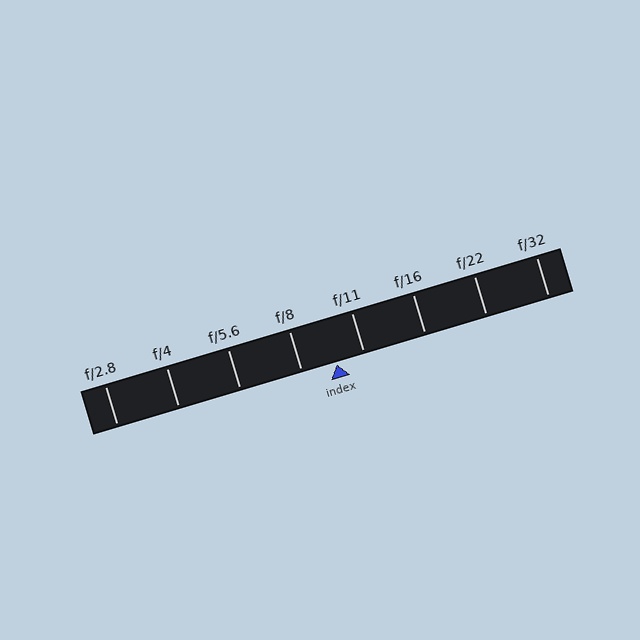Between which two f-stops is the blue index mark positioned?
The index mark is between f/8 and f/11.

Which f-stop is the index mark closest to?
The index mark is closest to f/11.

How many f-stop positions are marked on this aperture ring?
There are 8 f-stop positions marked.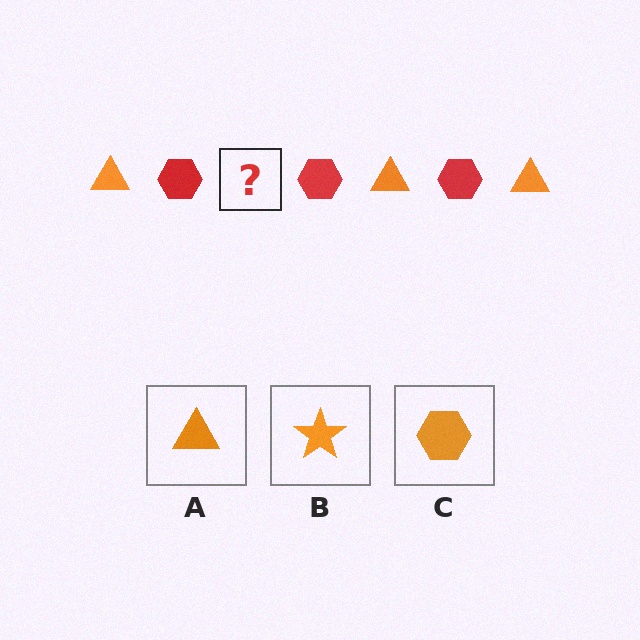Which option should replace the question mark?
Option A.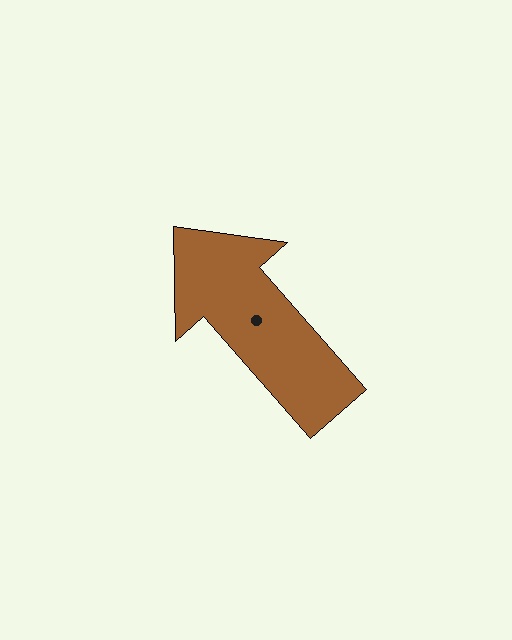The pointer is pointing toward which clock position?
Roughly 11 o'clock.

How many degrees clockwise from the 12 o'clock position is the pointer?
Approximately 319 degrees.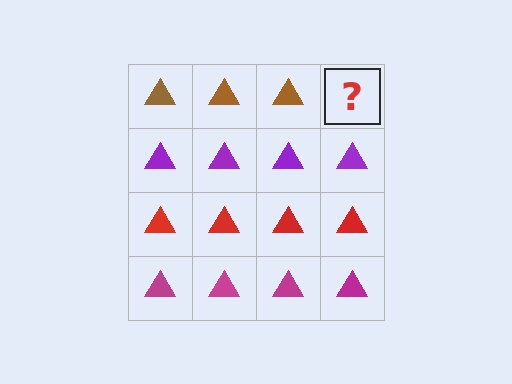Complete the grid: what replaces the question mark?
The question mark should be replaced with a brown triangle.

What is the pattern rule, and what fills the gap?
The rule is that each row has a consistent color. The gap should be filled with a brown triangle.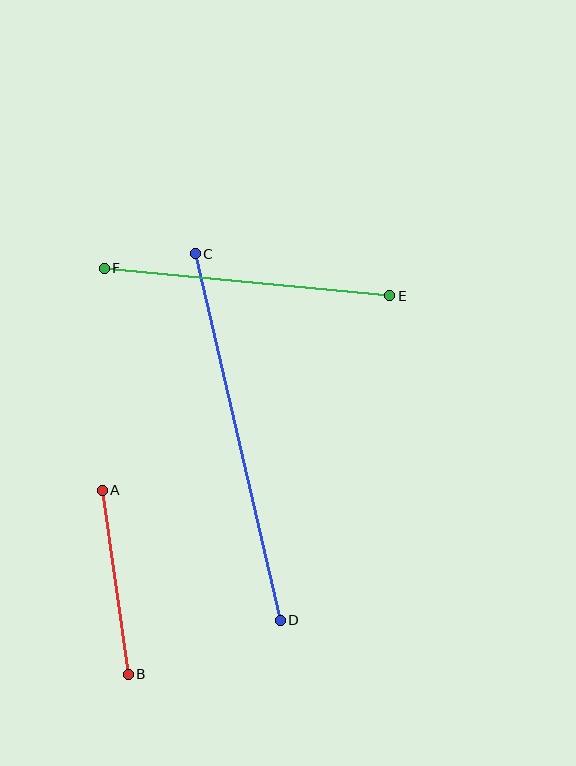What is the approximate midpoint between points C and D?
The midpoint is at approximately (238, 437) pixels.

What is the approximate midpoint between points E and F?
The midpoint is at approximately (247, 282) pixels.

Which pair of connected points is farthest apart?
Points C and D are farthest apart.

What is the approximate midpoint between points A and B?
The midpoint is at approximately (115, 582) pixels.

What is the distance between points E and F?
The distance is approximately 287 pixels.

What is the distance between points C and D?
The distance is approximately 376 pixels.